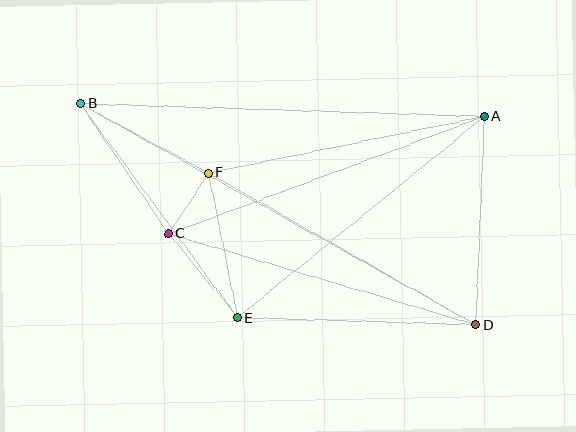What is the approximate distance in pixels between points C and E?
The distance between C and E is approximately 109 pixels.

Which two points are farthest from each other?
Points B and D are farthest from each other.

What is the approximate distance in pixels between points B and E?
The distance between B and E is approximately 266 pixels.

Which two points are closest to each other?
Points C and F are closest to each other.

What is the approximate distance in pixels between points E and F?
The distance between E and F is approximately 148 pixels.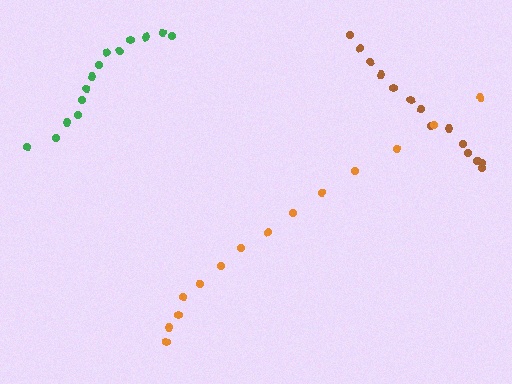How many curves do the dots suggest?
There are 3 distinct paths.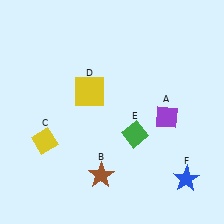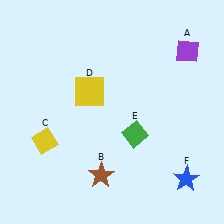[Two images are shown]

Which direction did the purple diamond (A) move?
The purple diamond (A) moved up.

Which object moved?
The purple diamond (A) moved up.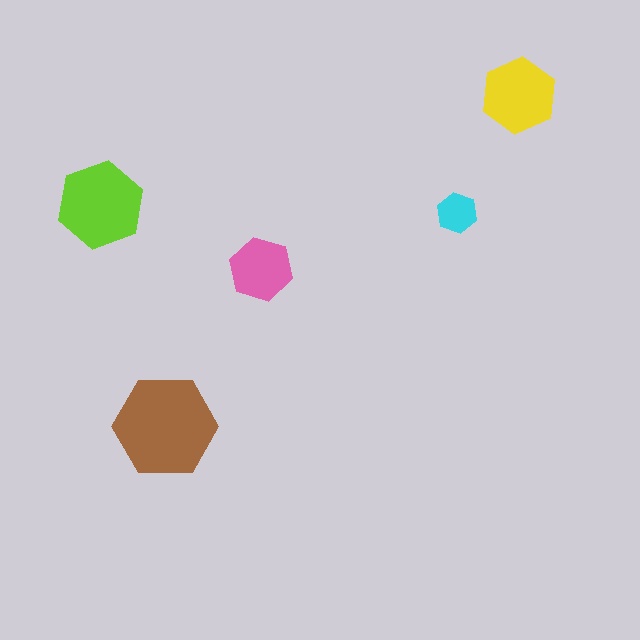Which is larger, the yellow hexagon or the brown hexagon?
The brown one.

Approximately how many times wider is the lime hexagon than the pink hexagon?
About 1.5 times wider.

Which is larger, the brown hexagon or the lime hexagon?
The brown one.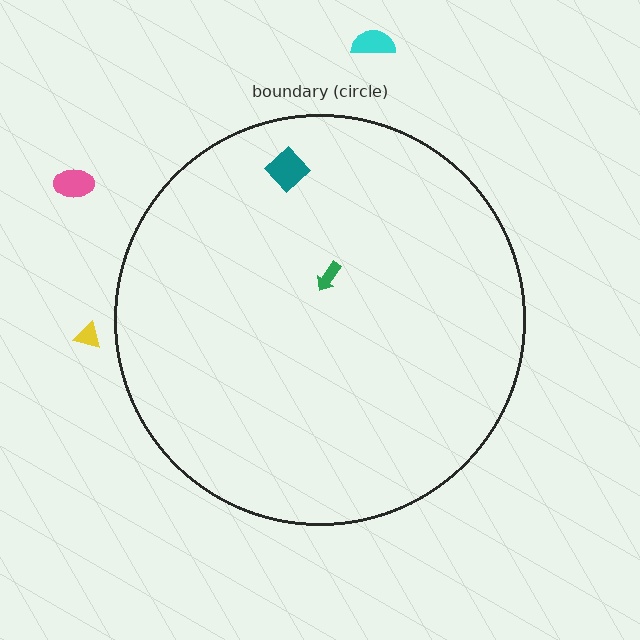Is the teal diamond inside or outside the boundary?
Inside.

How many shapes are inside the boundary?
2 inside, 3 outside.